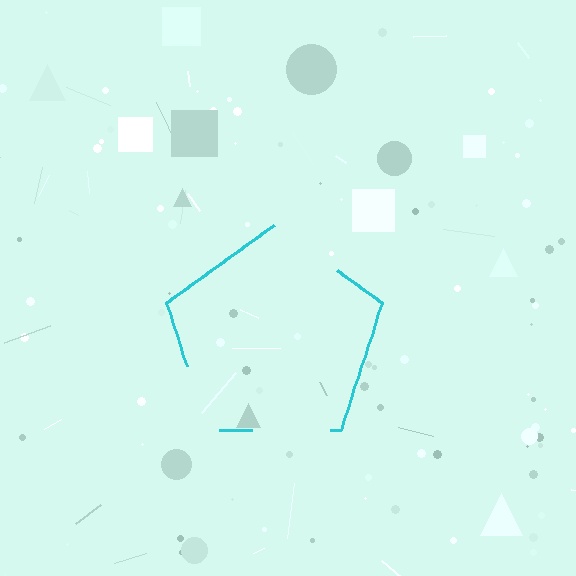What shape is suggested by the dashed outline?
The dashed outline suggests a pentagon.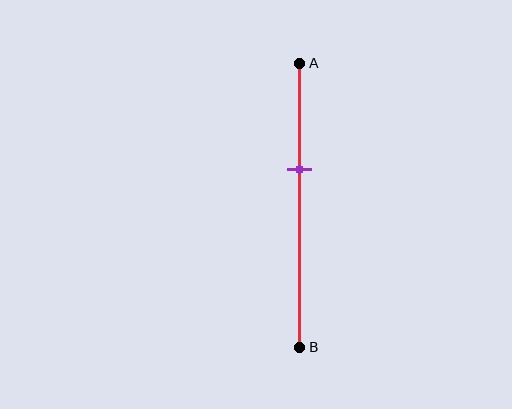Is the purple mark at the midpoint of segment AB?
No, the mark is at about 35% from A, not at the 50% midpoint.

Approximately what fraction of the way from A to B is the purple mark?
The purple mark is approximately 35% of the way from A to B.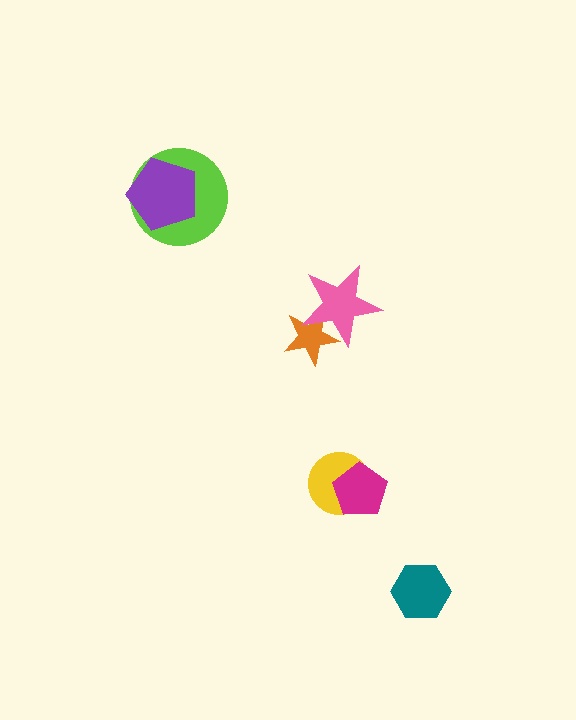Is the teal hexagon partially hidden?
No, no other shape covers it.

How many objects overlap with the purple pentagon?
1 object overlaps with the purple pentagon.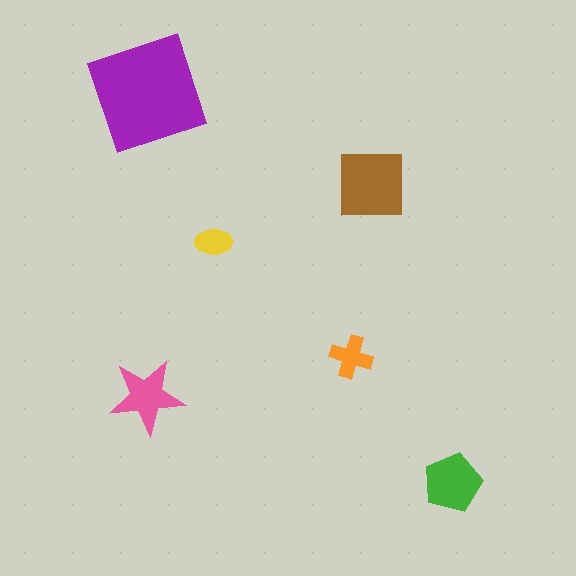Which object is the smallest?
The yellow ellipse.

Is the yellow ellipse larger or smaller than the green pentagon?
Smaller.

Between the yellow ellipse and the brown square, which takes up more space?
The brown square.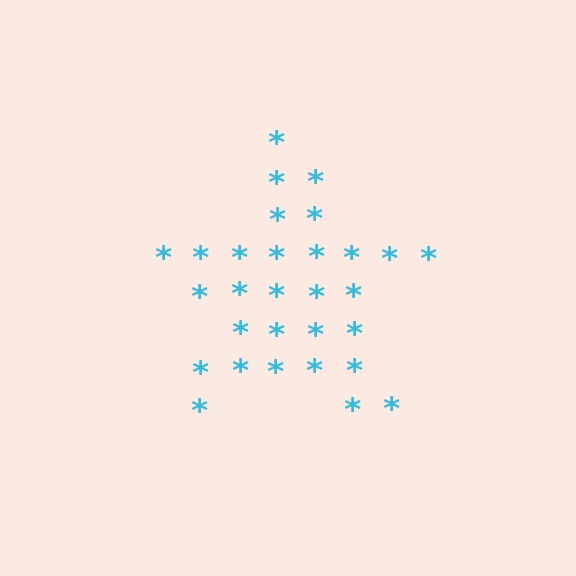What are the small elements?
The small elements are asterisks.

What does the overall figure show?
The overall figure shows a star.